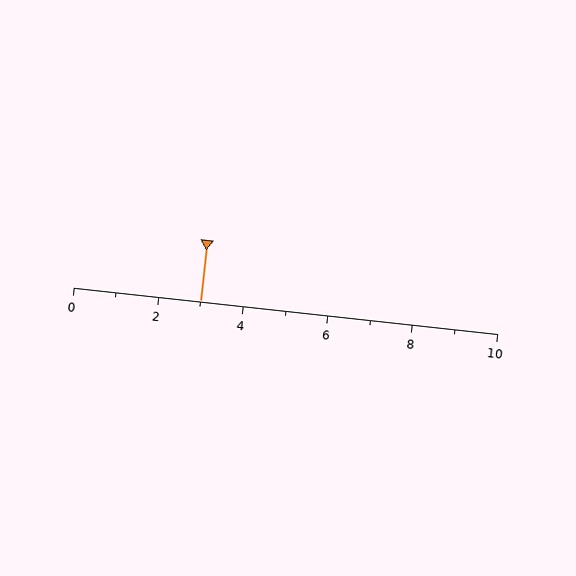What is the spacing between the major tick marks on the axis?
The major ticks are spaced 2 apart.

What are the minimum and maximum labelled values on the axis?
The axis runs from 0 to 10.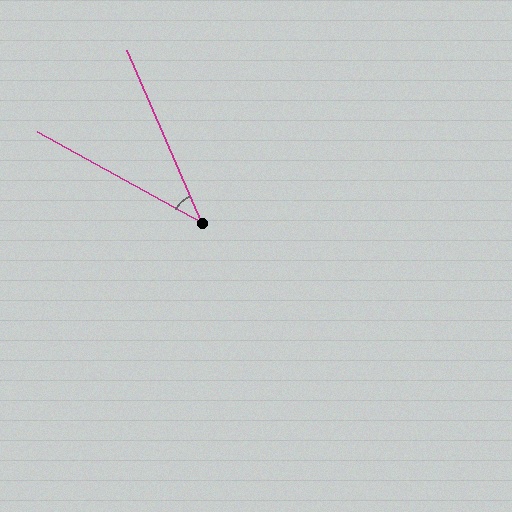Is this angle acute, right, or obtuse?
It is acute.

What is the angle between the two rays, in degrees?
Approximately 38 degrees.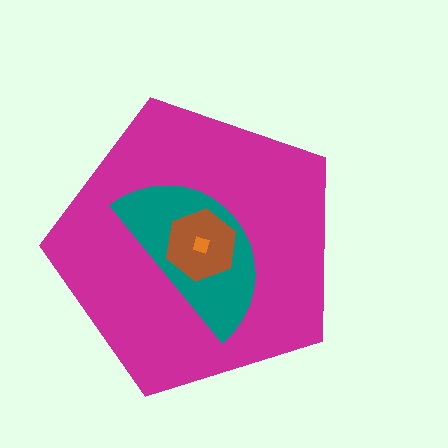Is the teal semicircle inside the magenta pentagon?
Yes.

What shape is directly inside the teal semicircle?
The brown hexagon.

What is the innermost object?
The orange diamond.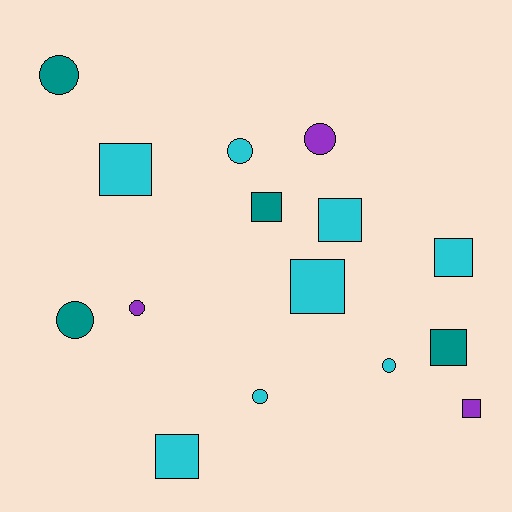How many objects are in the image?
There are 15 objects.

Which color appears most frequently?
Cyan, with 8 objects.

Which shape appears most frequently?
Square, with 8 objects.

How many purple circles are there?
There are 2 purple circles.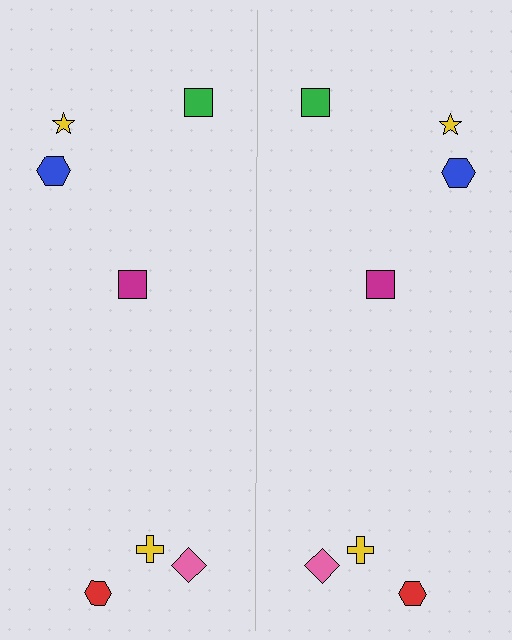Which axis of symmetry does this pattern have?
The pattern has a vertical axis of symmetry running through the center of the image.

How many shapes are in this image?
There are 14 shapes in this image.